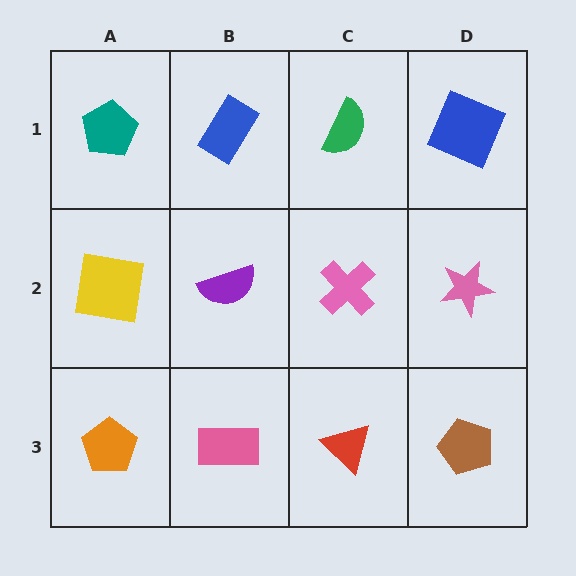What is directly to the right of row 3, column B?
A red triangle.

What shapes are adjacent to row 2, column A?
A teal pentagon (row 1, column A), an orange pentagon (row 3, column A), a purple semicircle (row 2, column B).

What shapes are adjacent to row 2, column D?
A blue square (row 1, column D), a brown pentagon (row 3, column D), a pink cross (row 2, column C).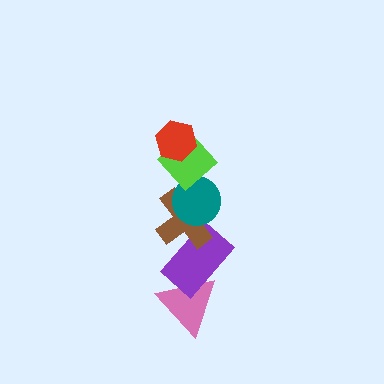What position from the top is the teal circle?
The teal circle is 3rd from the top.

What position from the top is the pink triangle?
The pink triangle is 6th from the top.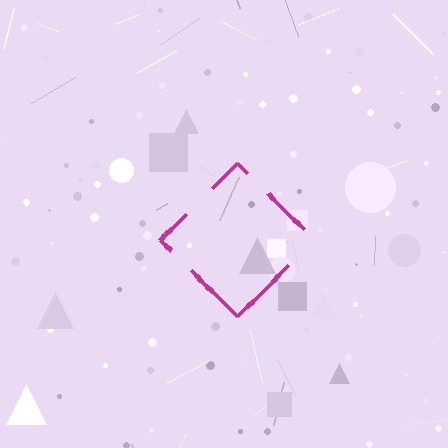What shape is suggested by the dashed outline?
The dashed outline suggests a diamond.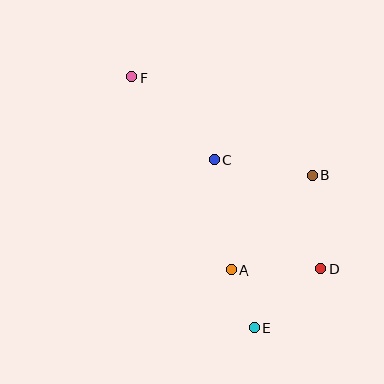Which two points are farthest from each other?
Points E and F are farthest from each other.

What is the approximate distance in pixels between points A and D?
The distance between A and D is approximately 89 pixels.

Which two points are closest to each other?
Points A and E are closest to each other.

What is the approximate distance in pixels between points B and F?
The distance between B and F is approximately 206 pixels.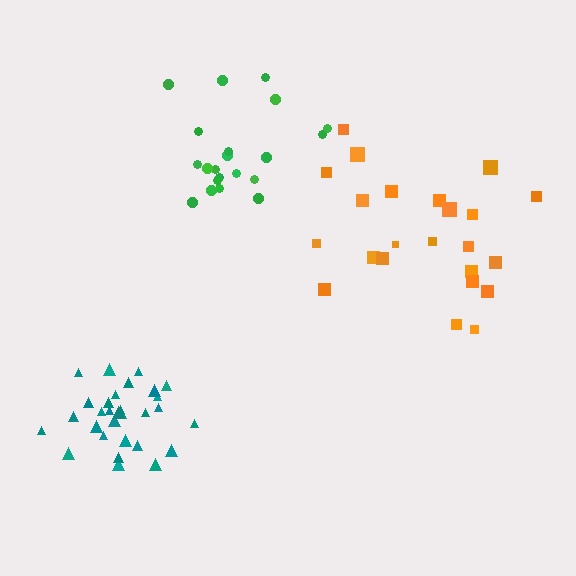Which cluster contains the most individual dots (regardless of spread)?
Teal (30).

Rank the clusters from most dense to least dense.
teal, green, orange.